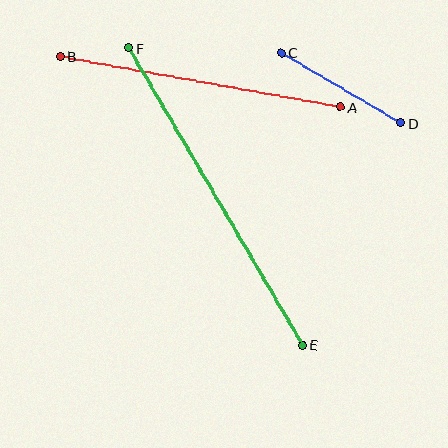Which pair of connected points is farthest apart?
Points E and F are farthest apart.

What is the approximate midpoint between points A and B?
The midpoint is at approximately (200, 82) pixels.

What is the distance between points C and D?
The distance is approximately 138 pixels.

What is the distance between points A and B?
The distance is approximately 285 pixels.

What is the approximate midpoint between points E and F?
The midpoint is at approximately (216, 197) pixels.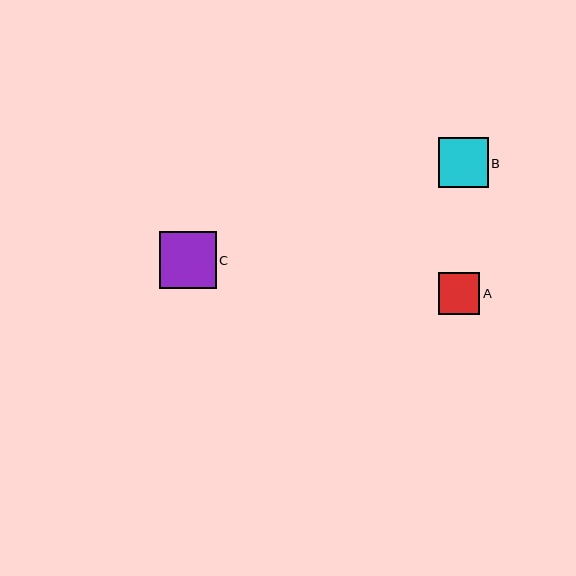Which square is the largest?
Square C is the largest with a size of approximately 57 pixels.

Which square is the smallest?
Square A is the smallest with a size of approximately 42 pixels.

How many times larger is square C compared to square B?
Square C is approximately 1.1 times the size of square B.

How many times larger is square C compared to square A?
Square C is approximately 1.4 times the size of square A.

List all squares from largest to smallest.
From largest to smallest: C, B, A.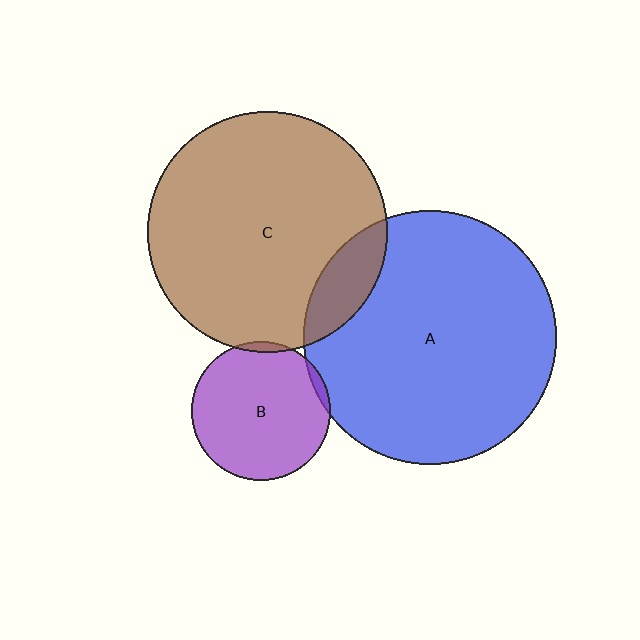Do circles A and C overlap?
Yes.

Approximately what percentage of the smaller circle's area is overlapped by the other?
Approximately 10%.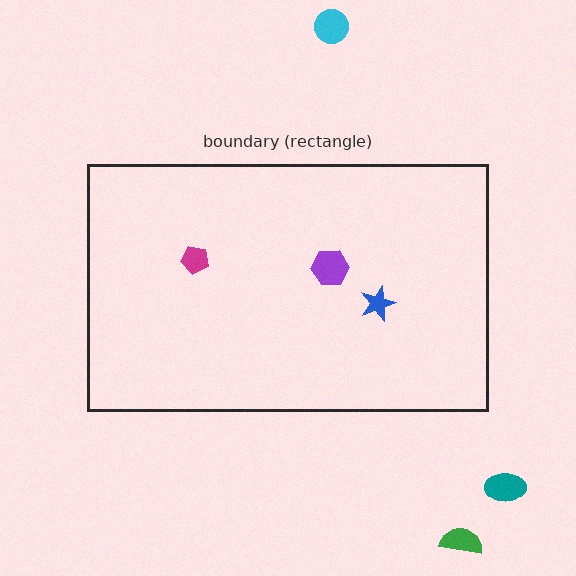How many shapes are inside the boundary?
3 inside, 3 outside.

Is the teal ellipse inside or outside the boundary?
Outside.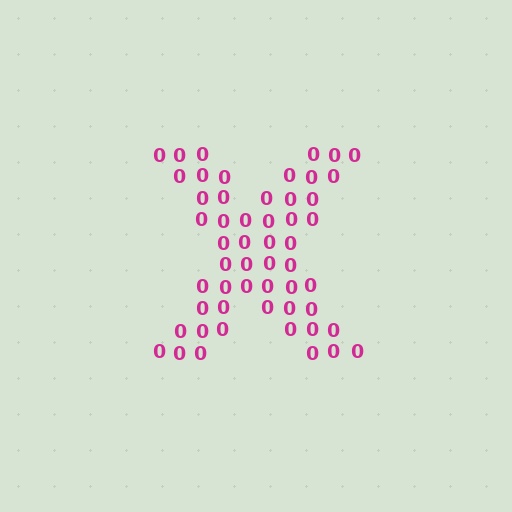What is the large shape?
The large shape is the letter X.